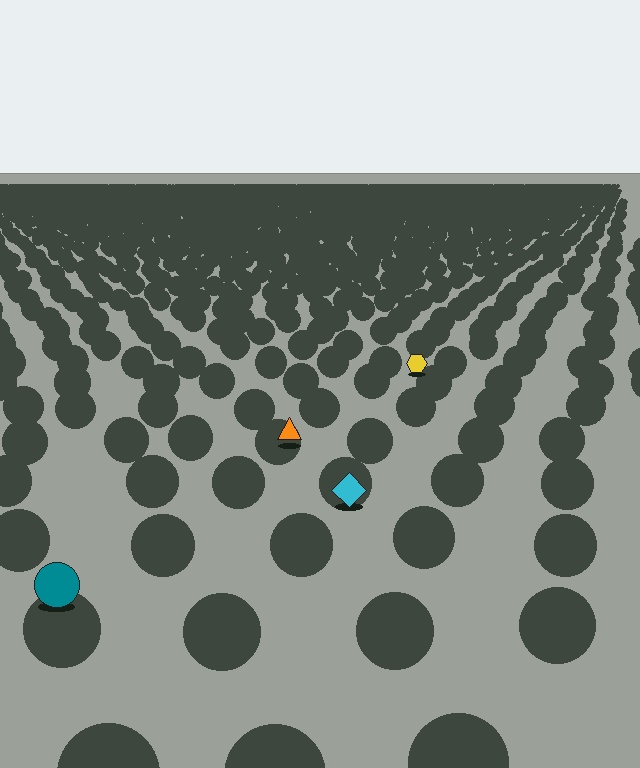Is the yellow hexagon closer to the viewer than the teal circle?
No. The teal circle is closer — you can tell from the texture gradient: the ground texture is coarser near it.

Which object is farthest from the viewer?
The yellow hexagon is farthest from the viewer. It appears smaller and the ground texture around it is denser.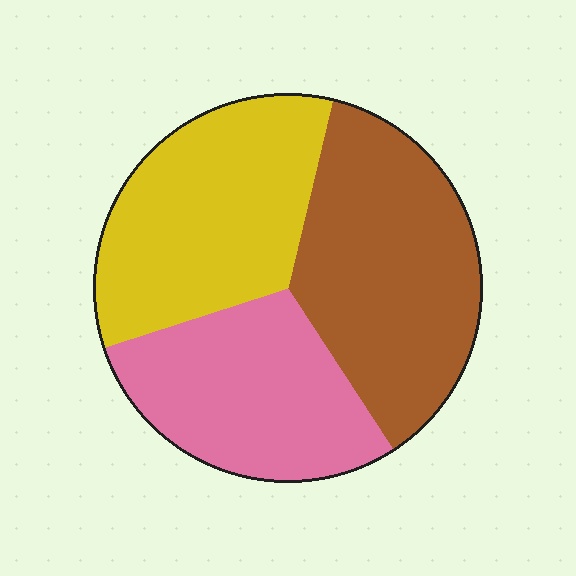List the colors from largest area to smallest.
From largest to smallest: brown, yellow, pink.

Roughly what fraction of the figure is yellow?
Yellow takes up about one third (1/3) of the figure.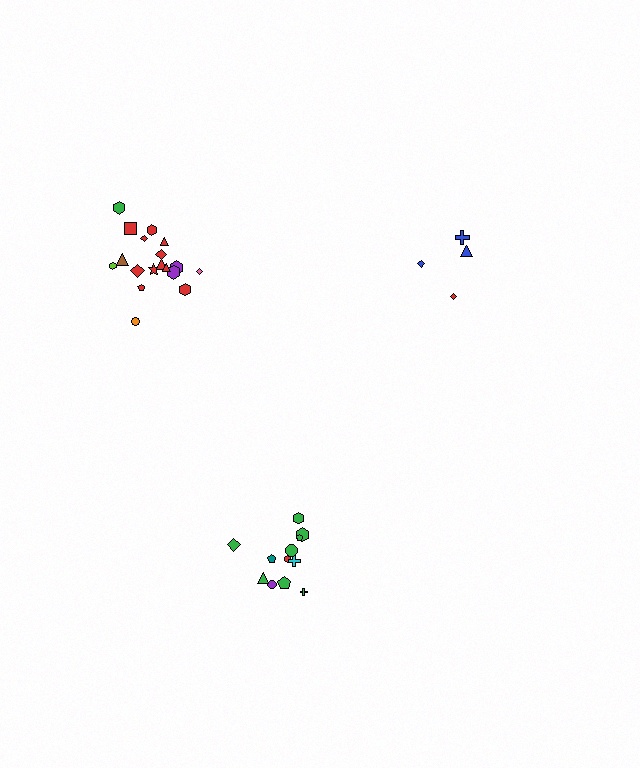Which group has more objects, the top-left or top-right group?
The top-left group.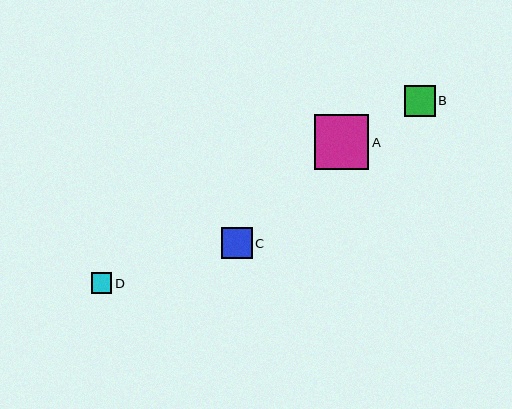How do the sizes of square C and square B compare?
Square C and square B are approximately the same size.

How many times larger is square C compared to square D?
Square C is approximately 1.5 times the size of square D.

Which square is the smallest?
Square D is the smallest with a size of approximately 20 pixels.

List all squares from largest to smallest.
From largest to smallest: A, C, B, D.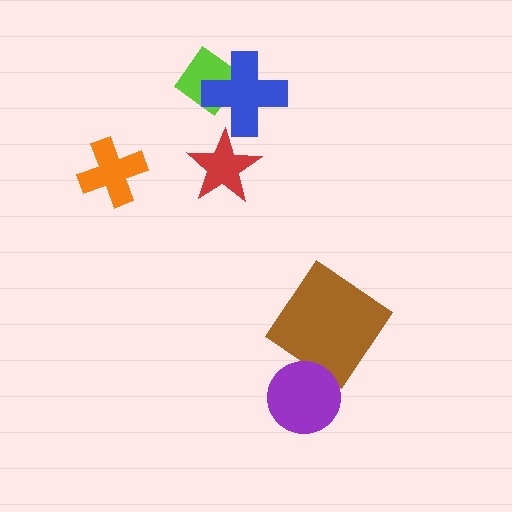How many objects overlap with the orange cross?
0 objects overlap with the orange cross.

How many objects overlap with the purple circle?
0 objects overlap with the purple circle.